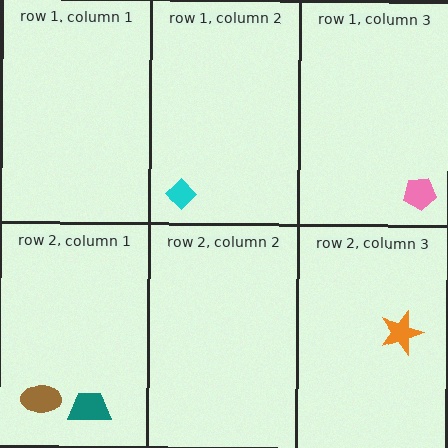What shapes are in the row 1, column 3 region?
The pink pentagon.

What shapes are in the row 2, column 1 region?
The brown ellipse, the teal trapezoid.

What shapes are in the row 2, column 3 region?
The orange star.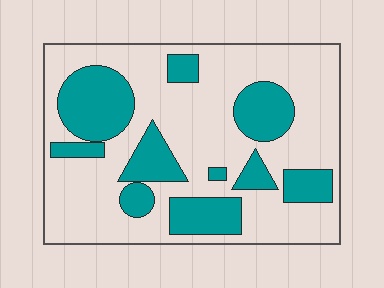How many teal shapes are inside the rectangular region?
10.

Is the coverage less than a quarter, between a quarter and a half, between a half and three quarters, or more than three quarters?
Between a quarter and a half.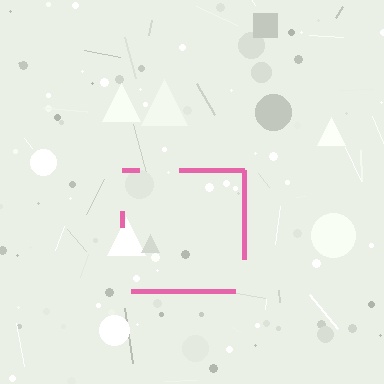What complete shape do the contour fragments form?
The contour fragments form a square.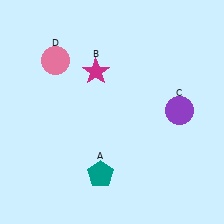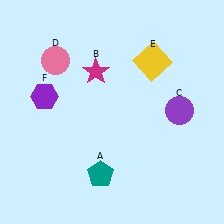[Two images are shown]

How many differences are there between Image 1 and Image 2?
There are 2 differences between the two images.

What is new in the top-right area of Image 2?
A yellow square (E) was added in the top-right area of Image 2.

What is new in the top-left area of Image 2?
A purple hexagon (F) was added in the top-left area of Image 2.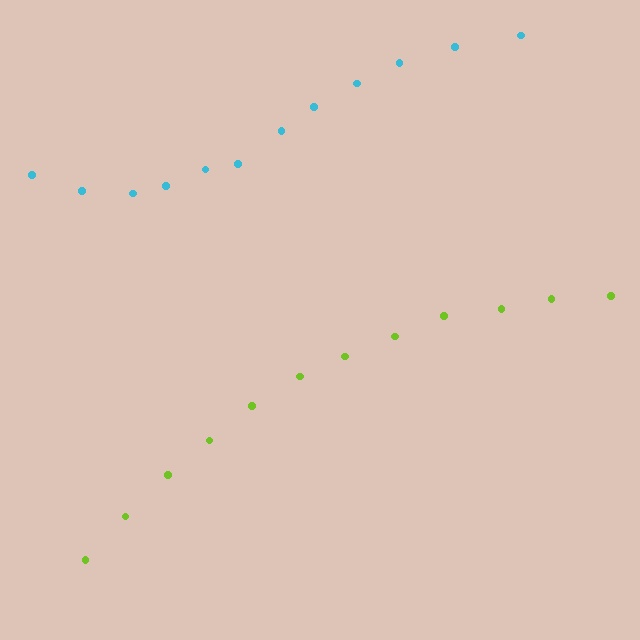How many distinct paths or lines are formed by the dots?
There are 2 distinct paths.